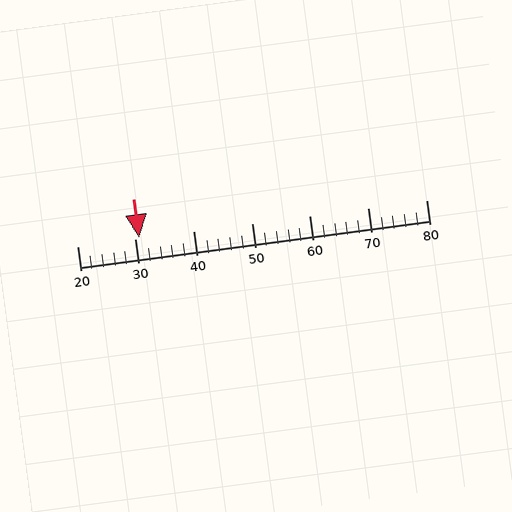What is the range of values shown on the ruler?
The ruler shows values from 20 to 80.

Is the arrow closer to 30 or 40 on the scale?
The arrow is closer to 30.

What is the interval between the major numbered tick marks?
The major tick marks are spaced 10 units apart.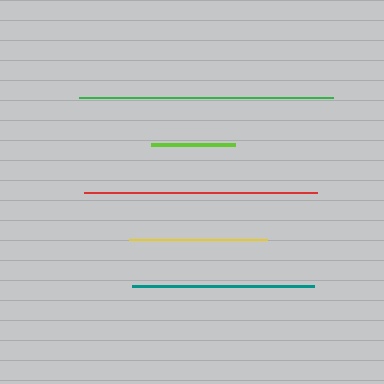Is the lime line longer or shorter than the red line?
The red line is longer than the lime line.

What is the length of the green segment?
The green segment is approximately 254 pixels long.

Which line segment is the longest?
The green line is the longest at approximately 254 pixels.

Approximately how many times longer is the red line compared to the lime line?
The red line is approximately 2.8 times the length of the lime line.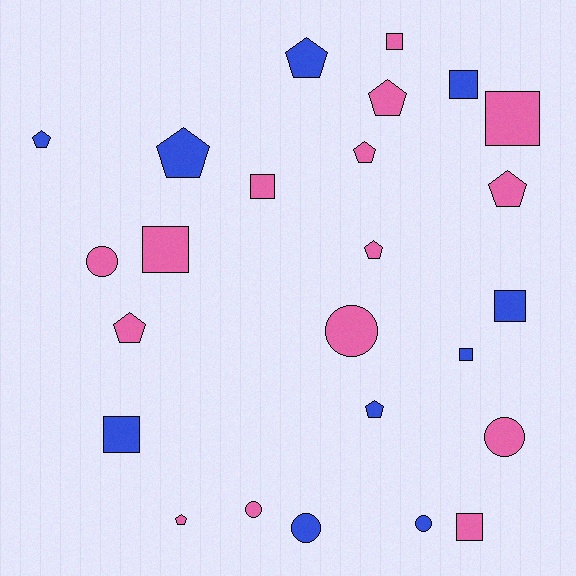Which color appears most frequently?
Pink, with 15 objects.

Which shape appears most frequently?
Pentagon, with 10 objects.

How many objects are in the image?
There are 25 objects.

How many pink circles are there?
There are 4 pink circles.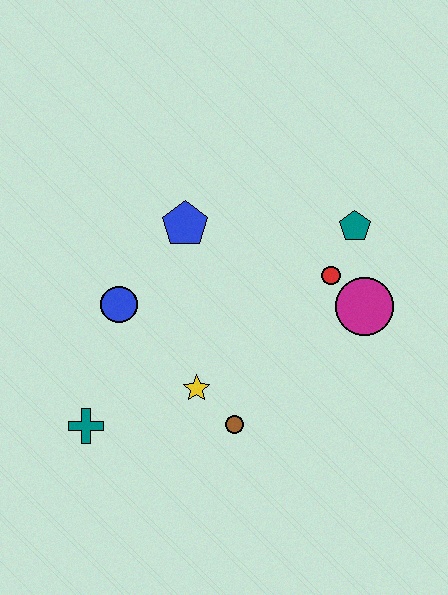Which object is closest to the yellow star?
The brown circle is closest to the yellow star.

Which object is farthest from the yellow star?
The teal pentagon is farthest from the yellow star.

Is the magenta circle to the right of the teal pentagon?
Yes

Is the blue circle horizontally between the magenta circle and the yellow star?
No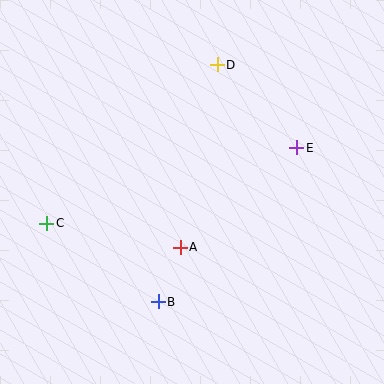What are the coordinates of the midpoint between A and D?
The midpoint between A and D is at (199, 156).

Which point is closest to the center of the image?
Point A at (180, 247) is closest to the center.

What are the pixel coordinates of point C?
Point C is at (47, 223).